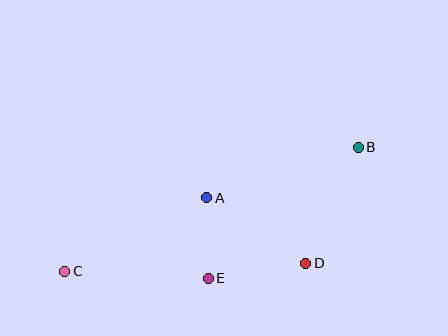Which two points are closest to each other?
Points A and E are closest to each other.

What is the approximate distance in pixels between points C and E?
The distance between C and E is approximately 143 pixels.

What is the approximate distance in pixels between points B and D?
The distance between B and D is approximately 127 pixels.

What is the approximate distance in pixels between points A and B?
The distance between A and B is approximately 160 pixels.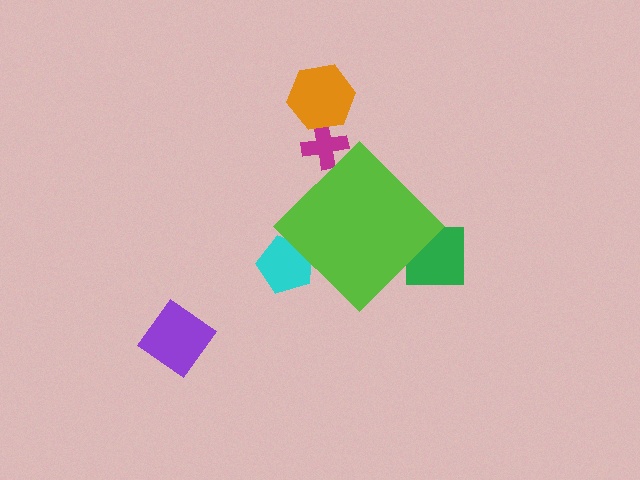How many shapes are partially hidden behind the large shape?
3 shapes are partially hidden.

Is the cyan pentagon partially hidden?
Yes, the cyan pentagon is partially hidden behind the lime diamond.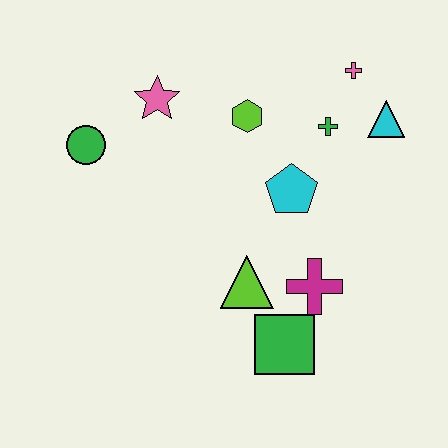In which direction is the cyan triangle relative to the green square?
The cyan triangle is above the green square.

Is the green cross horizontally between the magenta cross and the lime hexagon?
No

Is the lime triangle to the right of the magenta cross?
No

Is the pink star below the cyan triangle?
No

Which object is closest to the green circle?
The pink star is closest to the green circle.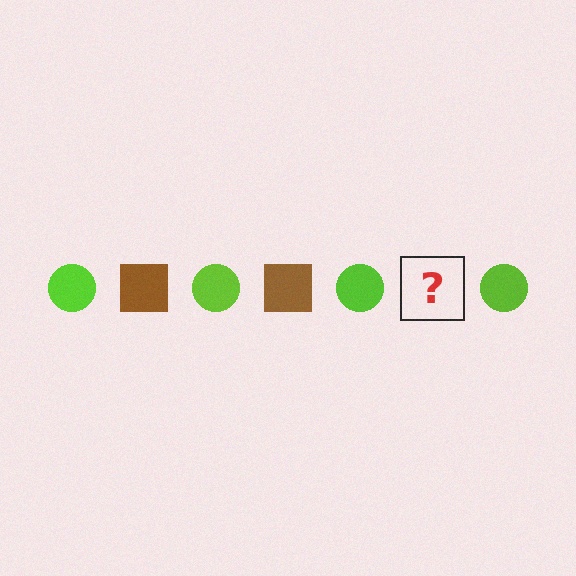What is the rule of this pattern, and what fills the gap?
The rule is that the pattern alternates between lime circle and brown square. The gap should be filled with a brown square.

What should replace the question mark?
The question mark should be replaced with a brown square.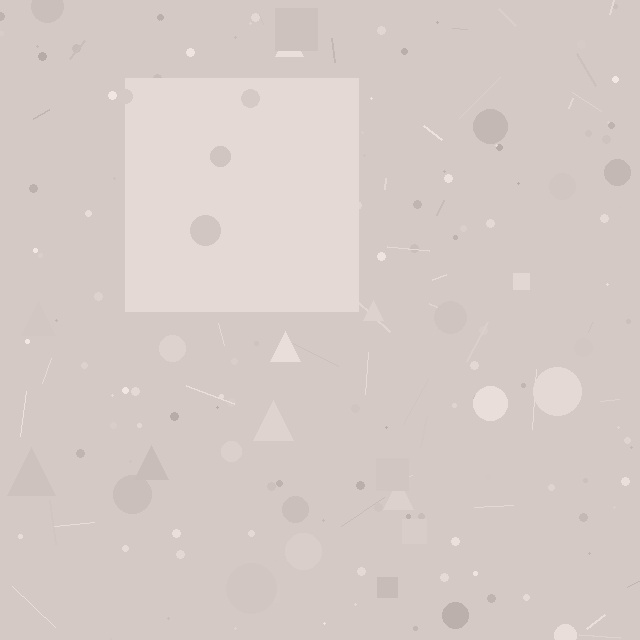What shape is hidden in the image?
A square is hidden in the image.